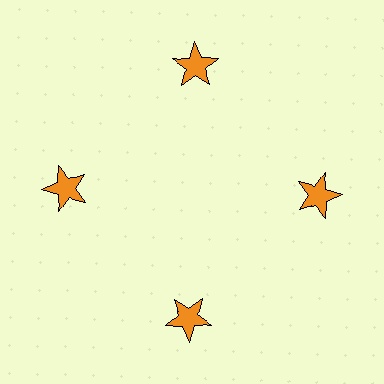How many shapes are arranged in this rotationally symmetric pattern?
There are 4 shapes, arranged in 4 groups of 1.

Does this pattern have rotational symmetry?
Yes, this pattern has 4-fold rotational symmetry. It looks the same after rotating 90 degrees around the center.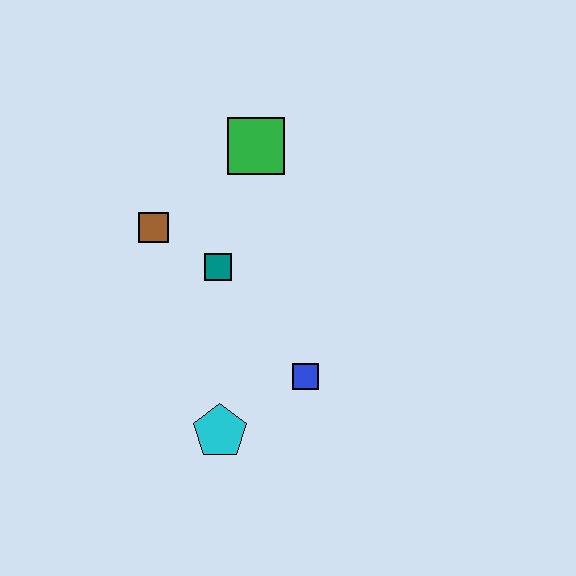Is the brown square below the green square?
Yes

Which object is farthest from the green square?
The cyan pentagon is farthest from the green square.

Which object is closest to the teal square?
The brown square is closest to the teal square.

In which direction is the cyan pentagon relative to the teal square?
The cyan pentagon is below the teal square.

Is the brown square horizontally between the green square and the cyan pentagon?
No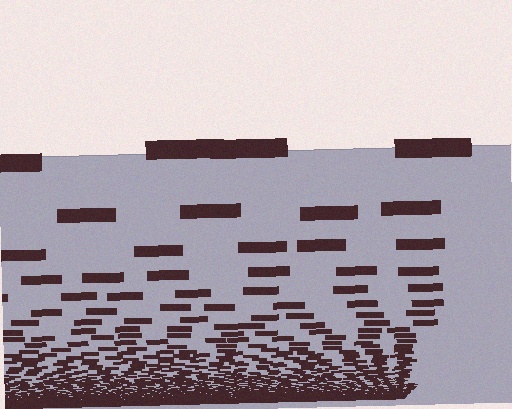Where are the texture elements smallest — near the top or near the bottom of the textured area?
Near the bottom.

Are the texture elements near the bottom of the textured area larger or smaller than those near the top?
Smaller. The gradient is inverted — elements near the bottom are smaller and denser.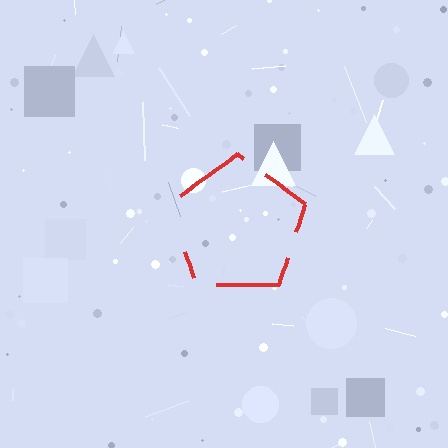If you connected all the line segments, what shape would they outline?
They would outline a pentagon.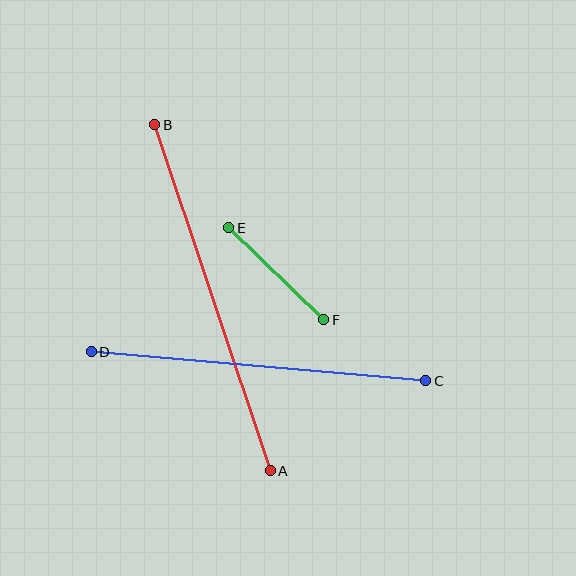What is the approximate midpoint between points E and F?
The midpoint is at approximately (276, 274) pixels.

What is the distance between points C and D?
The distance is approximately 336 pixels.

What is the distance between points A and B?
The distance is approximately 365 pixels.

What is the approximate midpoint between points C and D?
The midpoint is at approximately (258, 366) pixels.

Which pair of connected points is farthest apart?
Points A and B are farthest apart.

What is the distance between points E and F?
The distance is approximately 132 pixels.